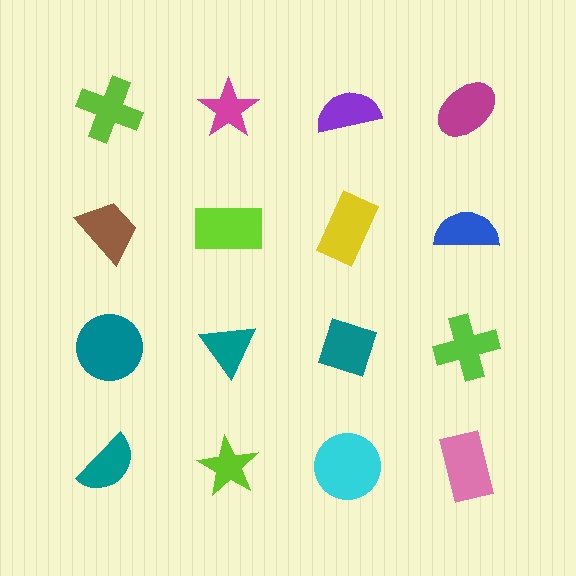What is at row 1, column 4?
A magenta ellipse.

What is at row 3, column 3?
A teal diamond.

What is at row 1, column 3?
A purple semicircle.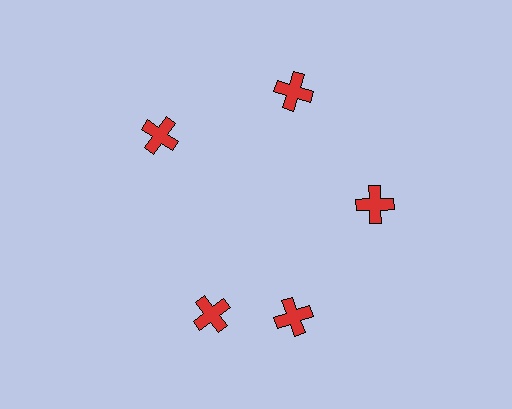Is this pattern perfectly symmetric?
No. The 5 red crosses are arranged in a ring, but one element near the 8 o'clock position is rotated out of alignment along the ring, breaking the 5-fold rotational symmetry.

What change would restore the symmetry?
The symmetry would be restored by rotating it back into even spacing with its neighbors so that all 5 crosses sit at equal angles and equal distance from the center.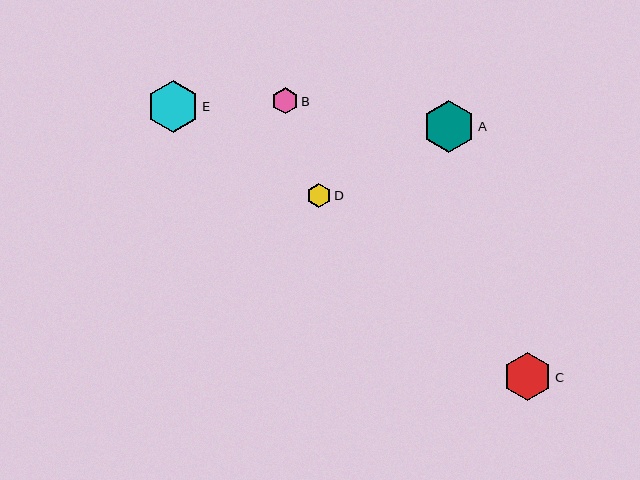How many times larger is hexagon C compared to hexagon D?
Hexagon C is approximately 2.0 times the size of hexagon D.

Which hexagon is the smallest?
Hexagon D is the smallest with a size of approximately 24 pixels.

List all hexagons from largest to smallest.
From largest to smallest: A, E, C, B, D.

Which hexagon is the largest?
Hexagon A is the largest with a size of approximately 52 pixels.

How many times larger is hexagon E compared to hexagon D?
Hexagon E is approximately 2.2 times the size of hexagon D.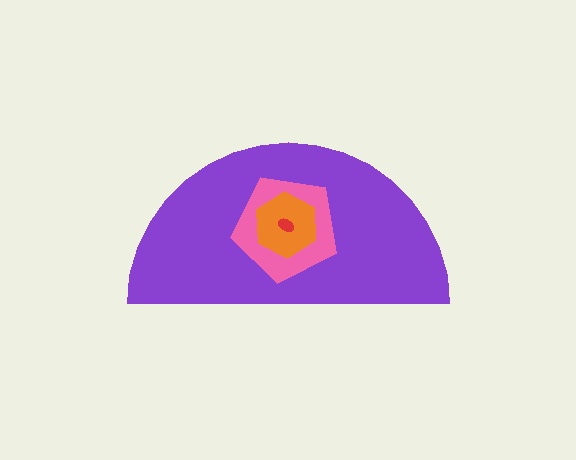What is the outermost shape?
The purple semicircle.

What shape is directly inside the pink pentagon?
The orange hexagon.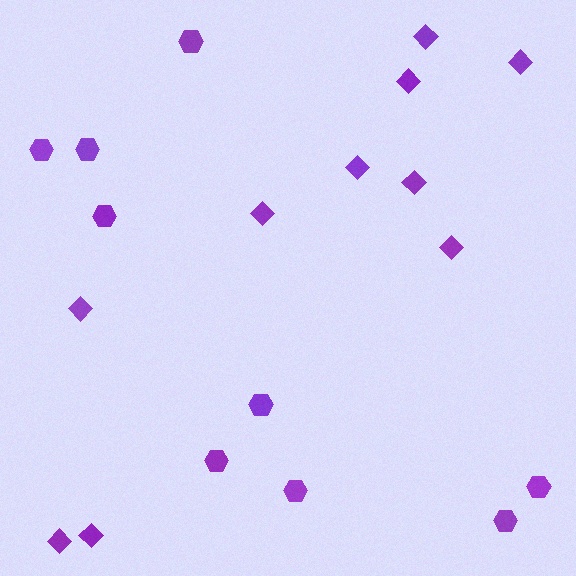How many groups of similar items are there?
There are 2 groups: one group of diamonds (10) and one group of hexagons (9).